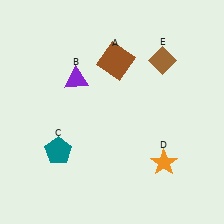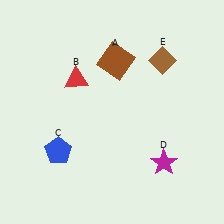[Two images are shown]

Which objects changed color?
B changed from purple to red. C changed from teal to blue. D changed from orange to magenta.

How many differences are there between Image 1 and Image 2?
There are 3 differences between the two images.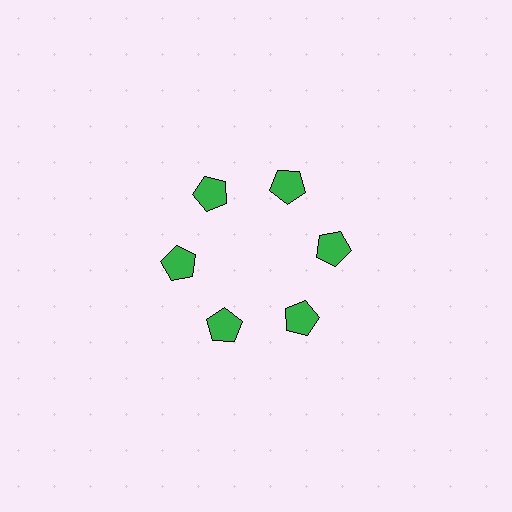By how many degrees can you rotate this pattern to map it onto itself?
The pattern maps onto itself every 60 degrees of rotation.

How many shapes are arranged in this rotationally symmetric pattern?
There are 6 shapes, arranged in 6 groups of 1.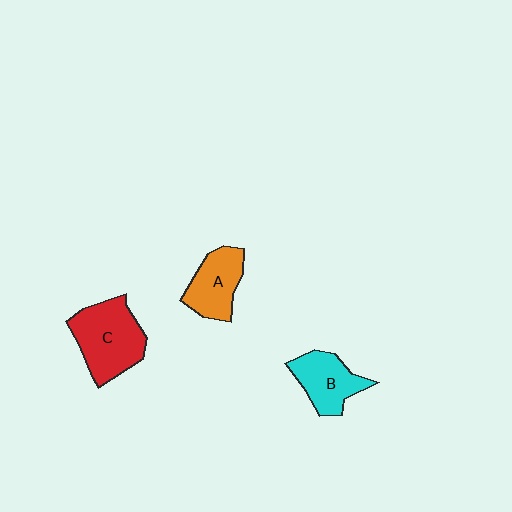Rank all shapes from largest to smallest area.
From largest to smallest: C (red), A (orange), B (cyan).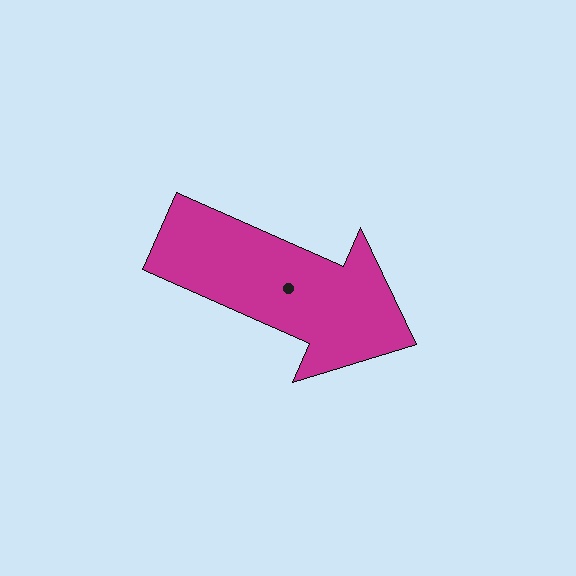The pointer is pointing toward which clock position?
Roughly 4 o'clock.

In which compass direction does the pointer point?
Southeast.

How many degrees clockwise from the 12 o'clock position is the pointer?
Approximately 114 degrees.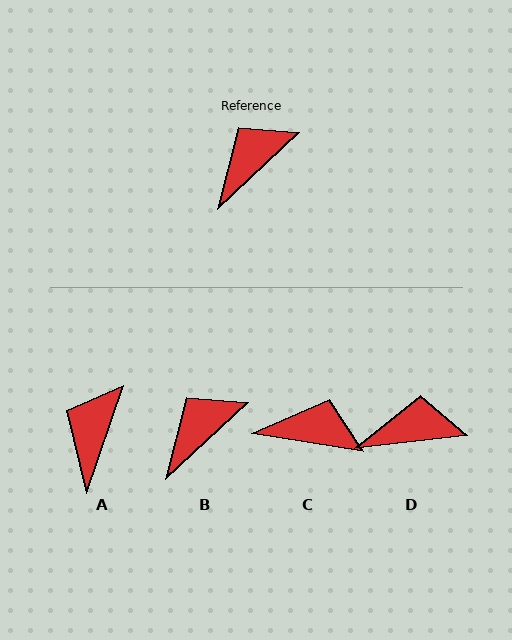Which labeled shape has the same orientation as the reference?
B.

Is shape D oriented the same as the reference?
No, it is off by about 37 degrees.